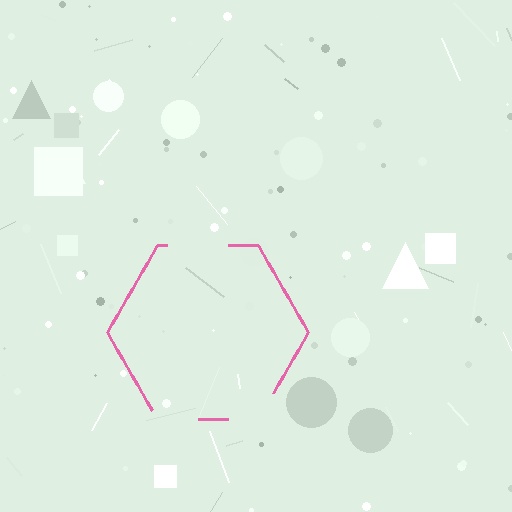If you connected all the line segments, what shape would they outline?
They would outline a hexagon.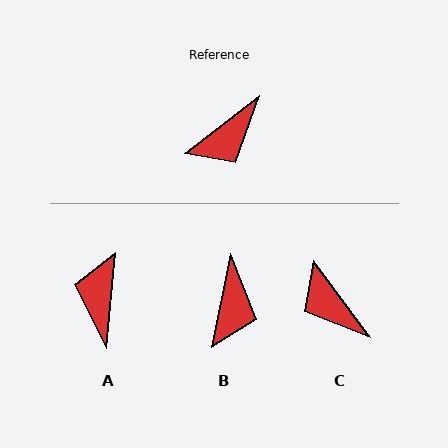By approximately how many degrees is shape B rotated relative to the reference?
Approximately 41 degrees counter-clockwise.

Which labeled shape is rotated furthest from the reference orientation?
A, about 133 degrees away.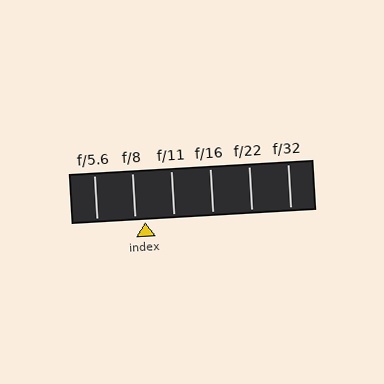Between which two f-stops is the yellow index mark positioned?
The index mark is between f/8 and f/11.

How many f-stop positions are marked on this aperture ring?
There are 6 f-stop positions marked.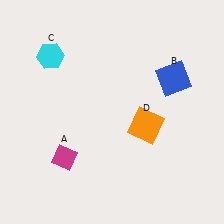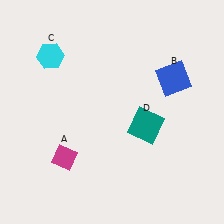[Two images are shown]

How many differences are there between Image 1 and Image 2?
There is 1 difference between the two images.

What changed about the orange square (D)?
In Image 1, D is orange. In Image 2, it changed to teal.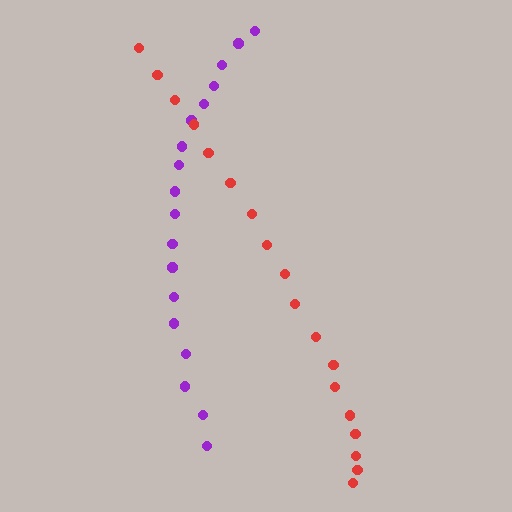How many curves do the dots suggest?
There are 2 distinct paths.